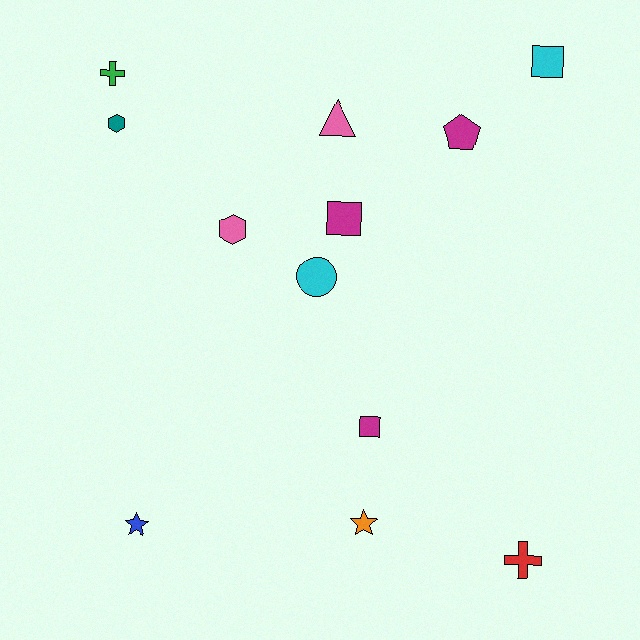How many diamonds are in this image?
There are no diamonds.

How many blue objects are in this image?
There is 1 blue object.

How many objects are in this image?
There are 12 objects.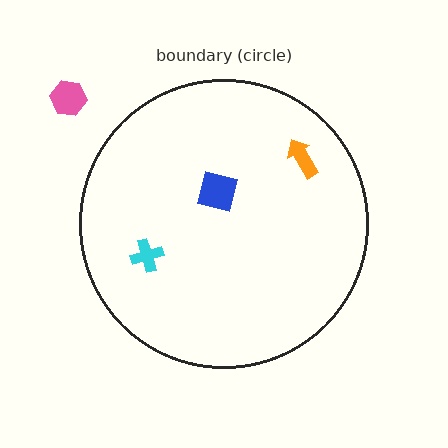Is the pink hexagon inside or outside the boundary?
Outside.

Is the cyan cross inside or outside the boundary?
Inside.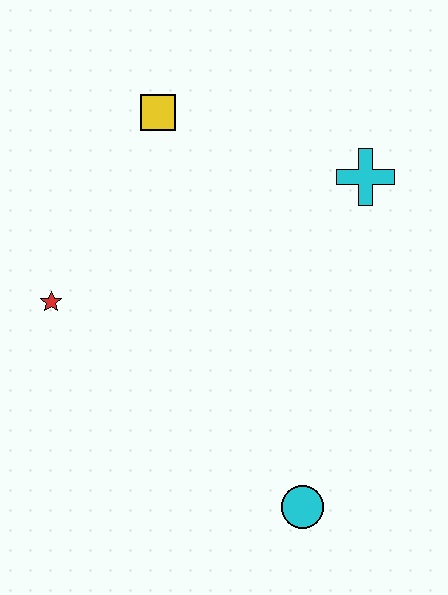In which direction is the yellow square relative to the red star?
The yellow square is above the red star.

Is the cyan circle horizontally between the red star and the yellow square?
No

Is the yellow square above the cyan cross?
Yes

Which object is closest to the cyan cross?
The yellow square is closest to the cyan cross.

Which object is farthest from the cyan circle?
The yellow square is farthest from the cyan circle.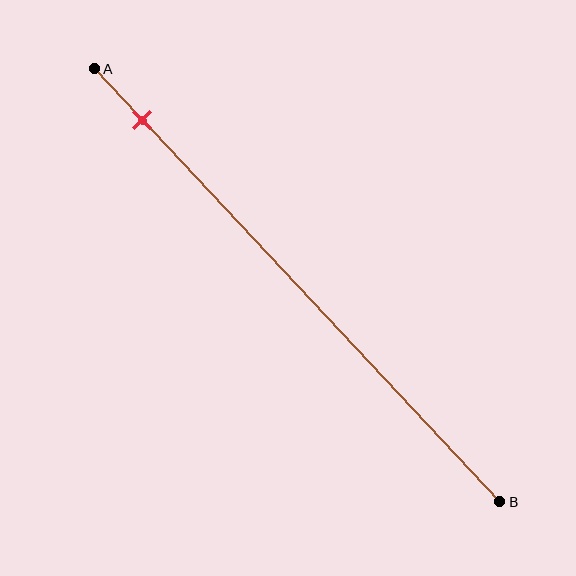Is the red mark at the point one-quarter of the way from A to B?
No, the mark is at about 10% from A, not at the 25% one-quarter point.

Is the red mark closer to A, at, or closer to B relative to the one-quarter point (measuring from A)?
The red mark is closer to point A than the one-quarter point of segment AB.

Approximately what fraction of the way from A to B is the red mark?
The red mark is approximately 10% of the way from A to B.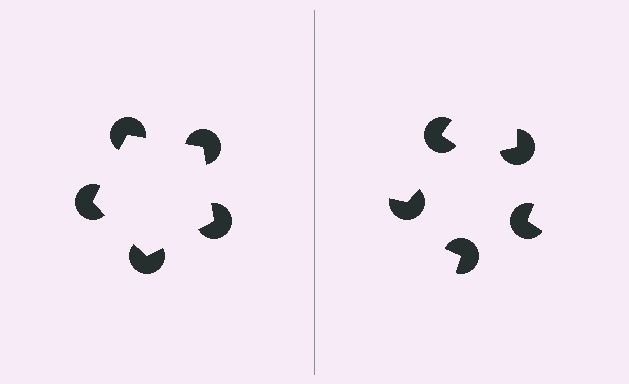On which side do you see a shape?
An illusory pentagon appears on the left side. On the right side the wedge cuts are rotated, so no coherent shape forms.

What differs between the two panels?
The pac-man discs are positioned identically on both sides; only the wedge orientations differ. On the left they align to a pentagon; on the right they are misaligned.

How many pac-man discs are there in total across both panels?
10 — 5 on each side.